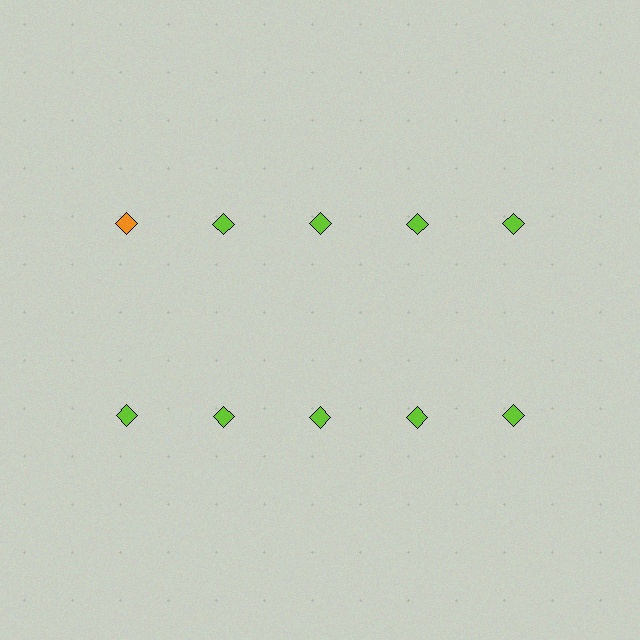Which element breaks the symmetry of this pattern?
The orange diamond in the top row, leftmost column breaks the symmetry. All other shapes are lime diamonds.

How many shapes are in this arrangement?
There are 10 shapes arranged in a grid pattern.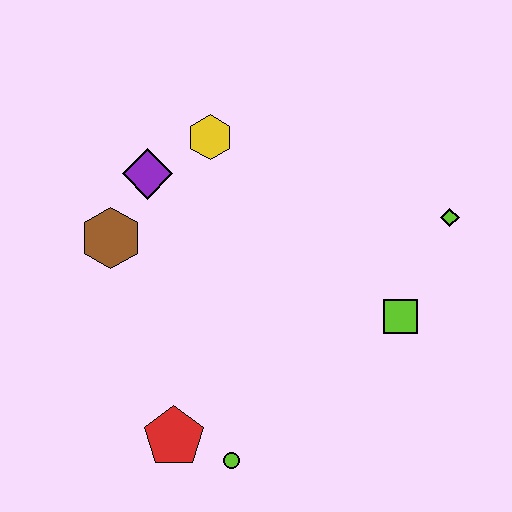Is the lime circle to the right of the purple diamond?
Yes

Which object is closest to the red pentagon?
The lime circle is closest to the red pentagon.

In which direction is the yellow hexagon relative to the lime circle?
The yellow hexagon is above the lime circle.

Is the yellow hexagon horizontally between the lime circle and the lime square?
No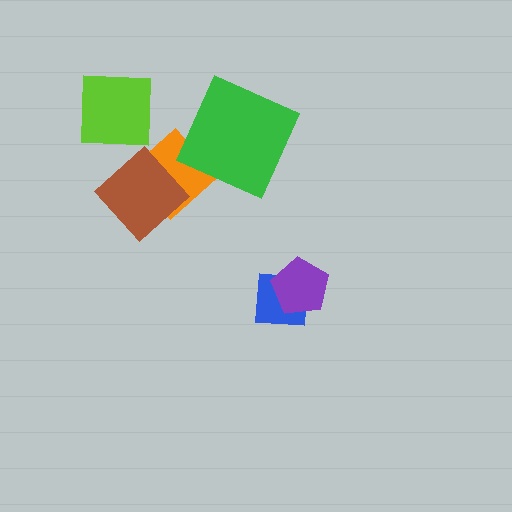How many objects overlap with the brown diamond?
1 object overlaps with the brown diamond.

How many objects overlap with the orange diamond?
2 objects overlap with the orange diamond.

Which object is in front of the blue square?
The purple pentagon is in front of the blue square.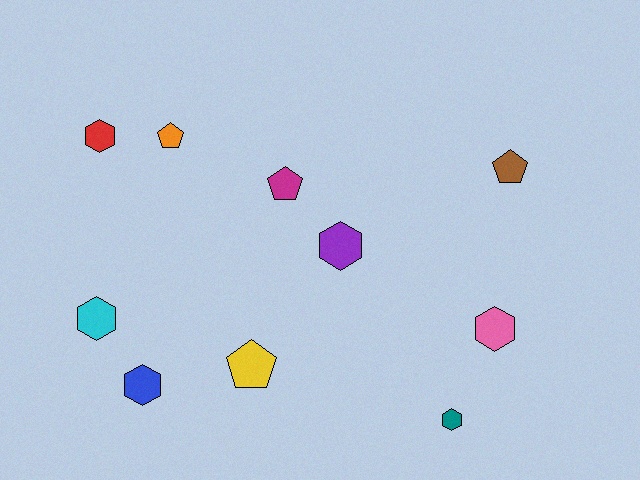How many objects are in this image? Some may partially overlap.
There are 10 objects.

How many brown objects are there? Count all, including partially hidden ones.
There is 1 brown object.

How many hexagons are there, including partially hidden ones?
There are 6 hexagons.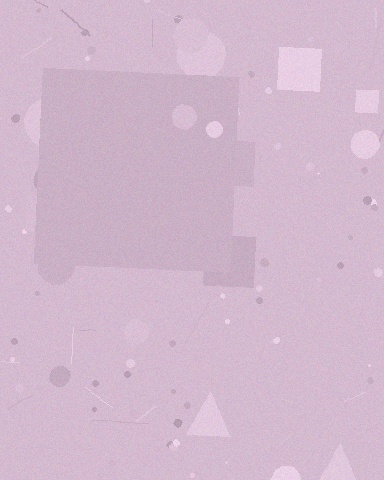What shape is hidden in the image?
A square is hidden in the image.